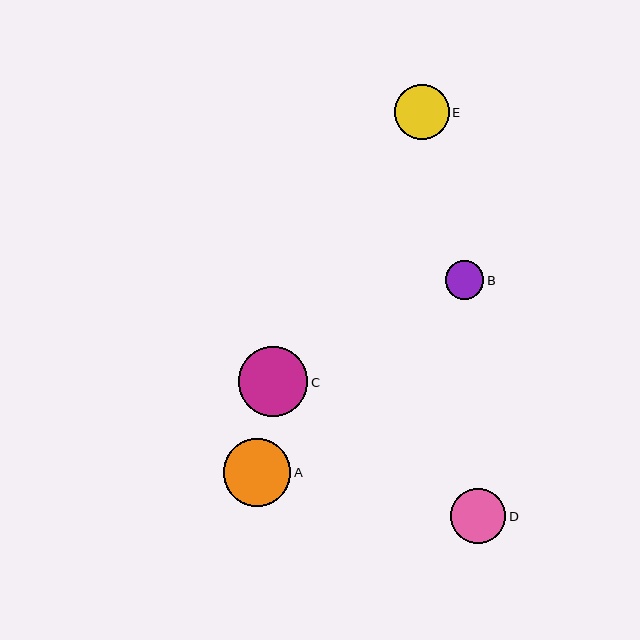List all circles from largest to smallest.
From largest to smallest: C, A, E, D, B.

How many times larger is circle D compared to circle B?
Circle D is approximately 1.4 times the size of circle B.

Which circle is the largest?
Circle C is the largest with a size of approximately 69 pixels.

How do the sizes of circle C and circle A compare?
Circle C and circle A are approximately the same size.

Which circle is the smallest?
Circle B is the smallest with a size of approximately 38 pixels.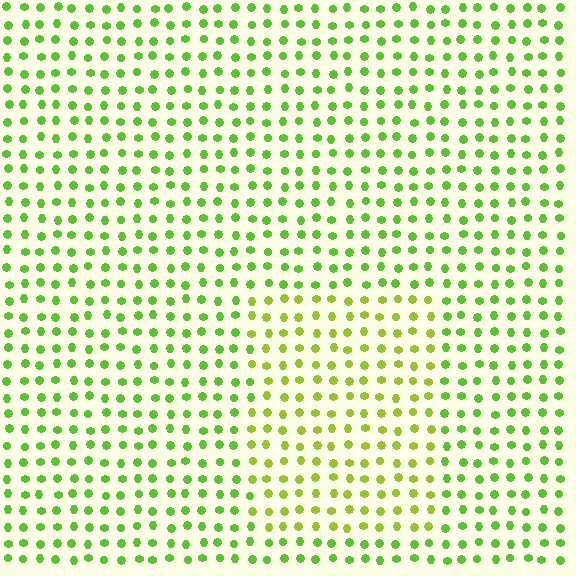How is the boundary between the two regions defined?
The boundary is defined purely by a slight shift in hue (about 27 degrees). Spacing, size, and orientation are identical on both sides.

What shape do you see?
I see a rectangle.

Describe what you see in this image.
The image is filled with small lime elements in a uniform arrangement. A rectangle-shaped region is visible where the elements are tinted to a slightly different hue, forming a subtle color boundary.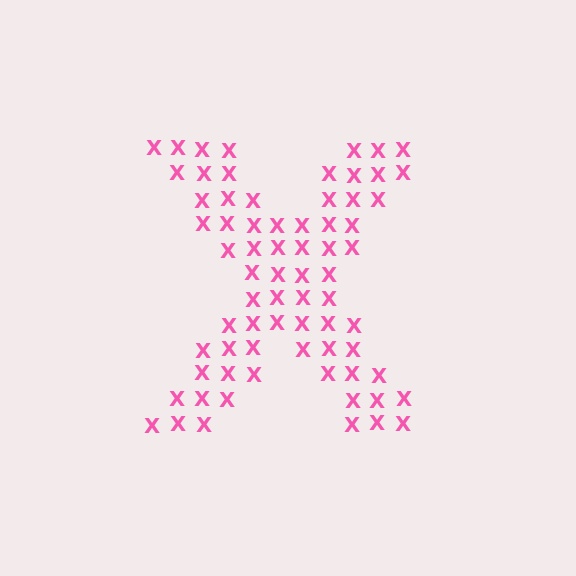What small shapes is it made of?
It is made of small letter X's.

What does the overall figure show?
The overall figure shows the letter X.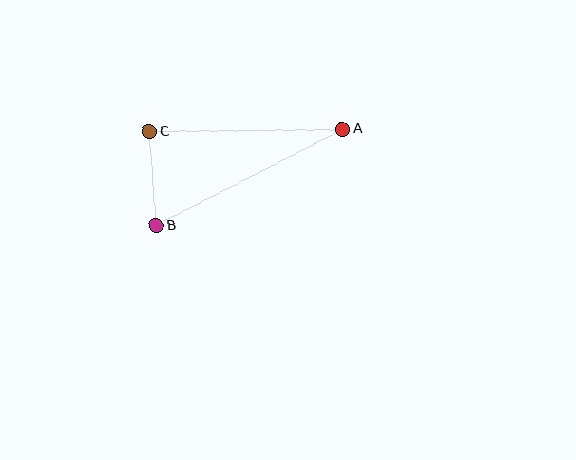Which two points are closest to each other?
Points B and C are closest to each other.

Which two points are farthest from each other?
Points A and B are farthest from each other.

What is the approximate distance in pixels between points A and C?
The distance between A and C is approximately 193 pixels.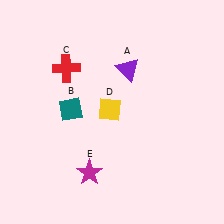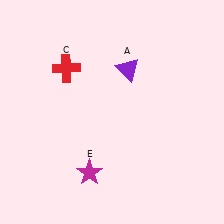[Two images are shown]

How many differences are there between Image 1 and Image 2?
There are 2 differences between the two images.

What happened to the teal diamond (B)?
The teal diamond (B) was removed in Image 2. It was in the top-left area of Image 1.